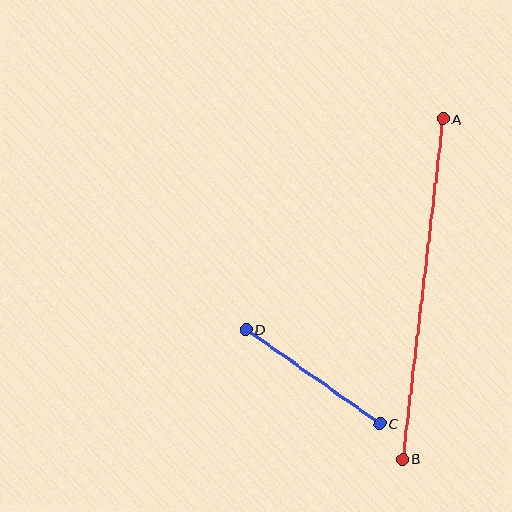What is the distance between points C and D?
The distance is approximately 164 pixels.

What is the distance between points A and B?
The distance is approximately 343 pixels.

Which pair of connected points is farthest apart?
Points A and B are farthest apart.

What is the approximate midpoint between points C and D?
The midpoint is at approximately (313, 377) pixels.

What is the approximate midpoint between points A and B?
The midpoint is at approximately (423, 289) pixels.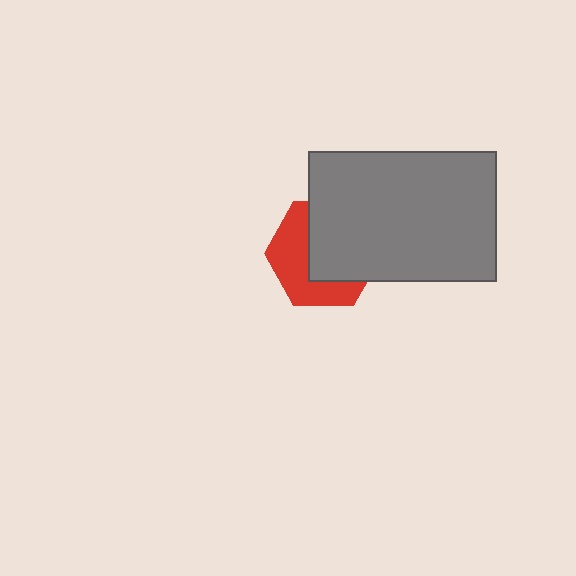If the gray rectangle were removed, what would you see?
You would see the complete red hexagon.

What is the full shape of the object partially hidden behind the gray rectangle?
The partially hidden object is a red hexagon.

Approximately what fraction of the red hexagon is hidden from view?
Roughly 54% of the red hexagon is hidden behind the gray rectangle.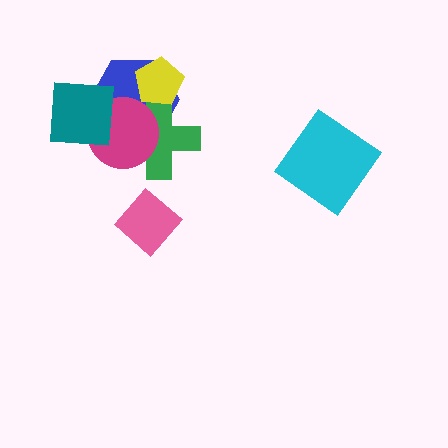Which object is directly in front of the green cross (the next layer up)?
The magenta circle is directly in front of the green cross.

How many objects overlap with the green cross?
3 objects overlap with the green cross.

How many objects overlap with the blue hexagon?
4 objects overlap with the blue hexagon.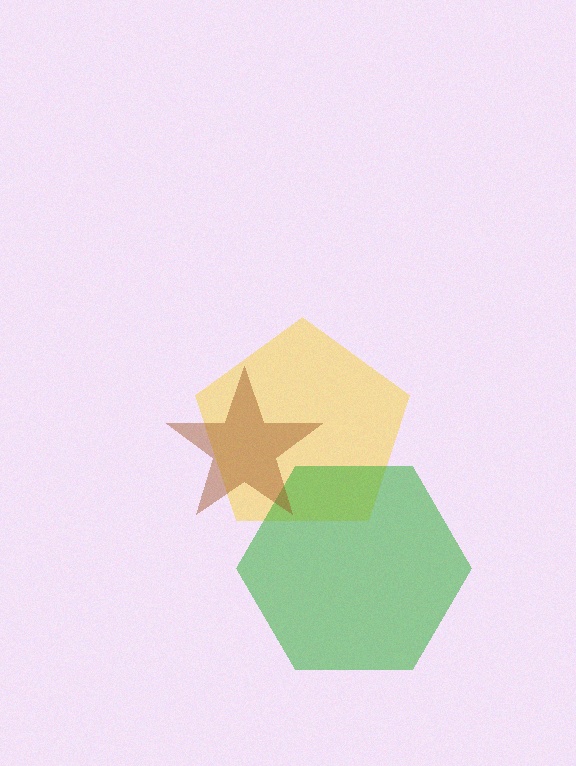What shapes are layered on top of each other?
The layered shapes are: a yellow pentagon, a green hexagon, a brown star.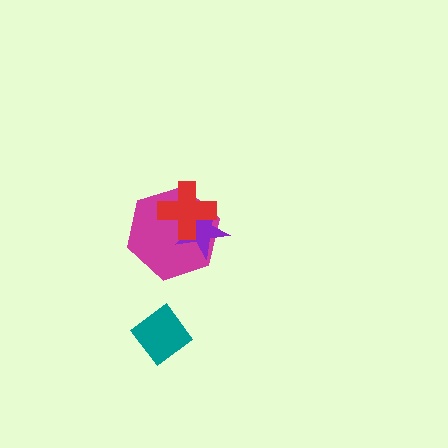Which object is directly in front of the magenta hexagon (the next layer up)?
The purple star is directly in front of the magenta hexagon.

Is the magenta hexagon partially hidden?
Yes, it is partially covered by another shape.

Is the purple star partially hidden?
Yes, it is partially covered by another shape.